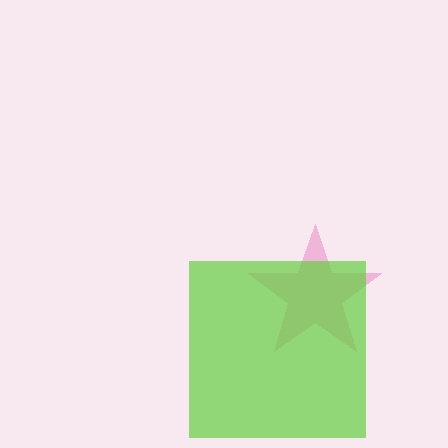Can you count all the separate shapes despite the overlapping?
Yes, there are 2 separate shapes.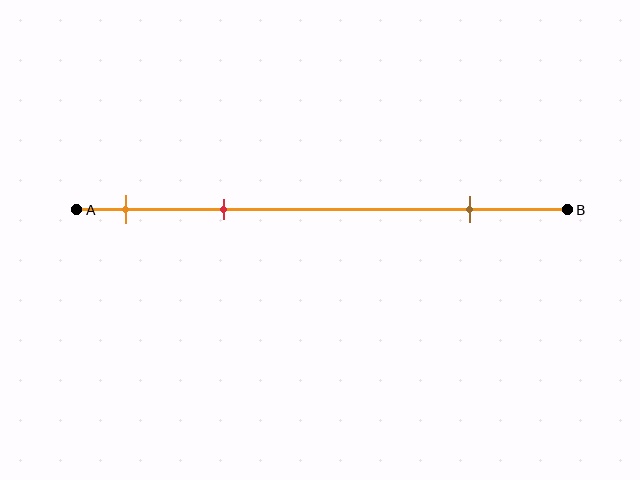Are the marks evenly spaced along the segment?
No, the marks are not evenly spaced.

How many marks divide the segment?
There are 3 marks dividing the segment.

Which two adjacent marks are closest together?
The orange and red marks are the closest adjacent pair.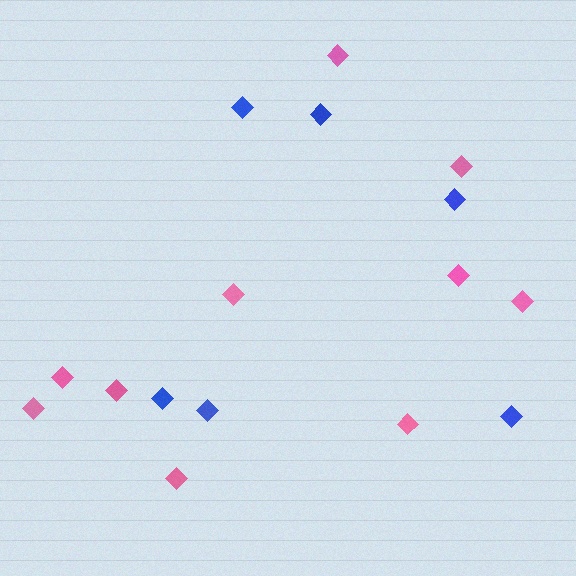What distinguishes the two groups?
There are 2 groups: one group of blue diamonds (6) and one group of pink diamonds (10).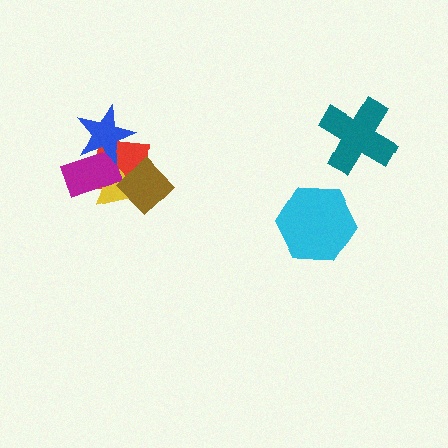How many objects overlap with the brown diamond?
2 objects overlap with the brown diamond.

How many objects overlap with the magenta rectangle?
3 objects overlap with the magenta rectangle.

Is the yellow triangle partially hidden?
Yes, it is partially covered by another shape.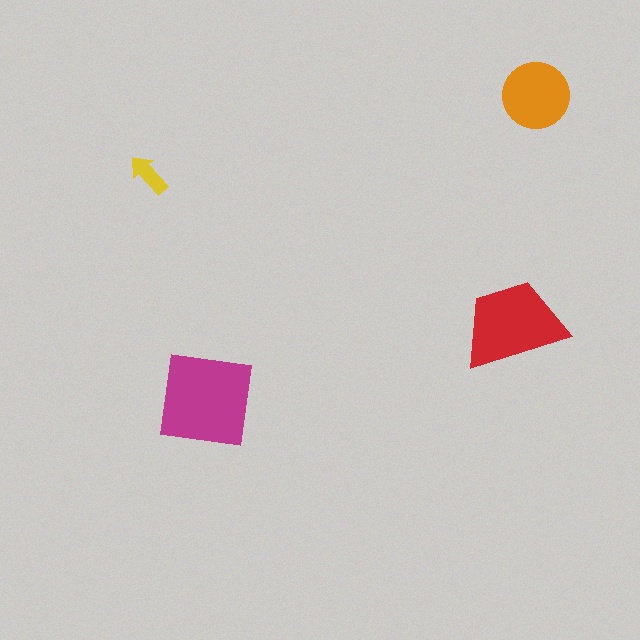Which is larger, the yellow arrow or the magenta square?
The magenta square.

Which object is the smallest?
The yellow arrow.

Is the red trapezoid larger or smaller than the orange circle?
Larger.